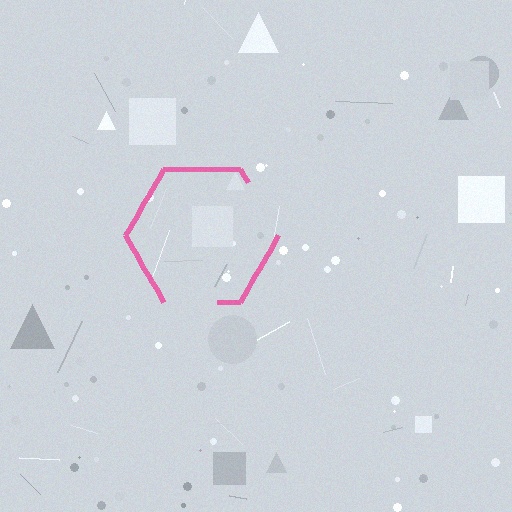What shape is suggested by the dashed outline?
The dashed outline suggests a hexagon.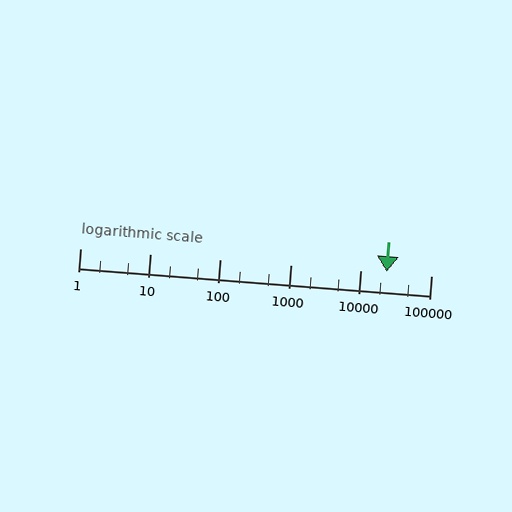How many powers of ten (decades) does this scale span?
The scale spans 5 decades, from 1 to 100000.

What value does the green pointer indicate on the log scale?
The pointer indicates approximately 23000.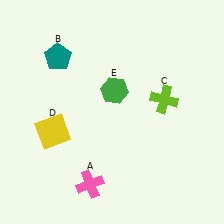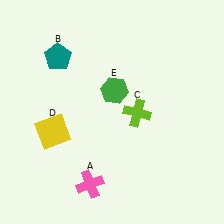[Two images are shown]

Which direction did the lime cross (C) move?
The lime cross (C) moved left.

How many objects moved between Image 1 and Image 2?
1 object moved between the two images.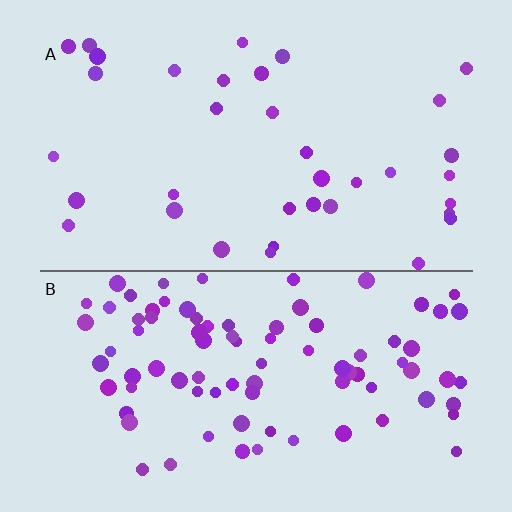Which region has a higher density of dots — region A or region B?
B (the bottom).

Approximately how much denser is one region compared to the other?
Approximately 2.5× — region B over region A.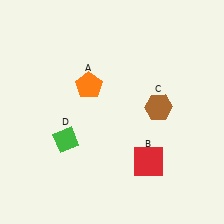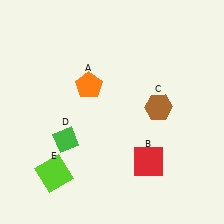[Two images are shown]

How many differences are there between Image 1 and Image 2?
There is 1 difference between the two images.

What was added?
A lime square (E) was added in Image 2.